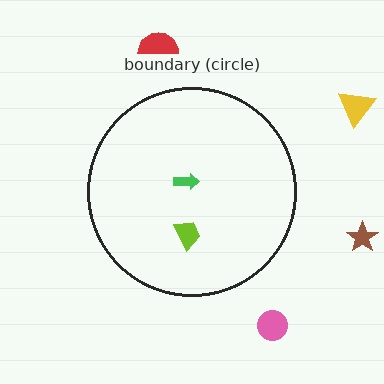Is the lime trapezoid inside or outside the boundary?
Inside.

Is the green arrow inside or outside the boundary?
Inside.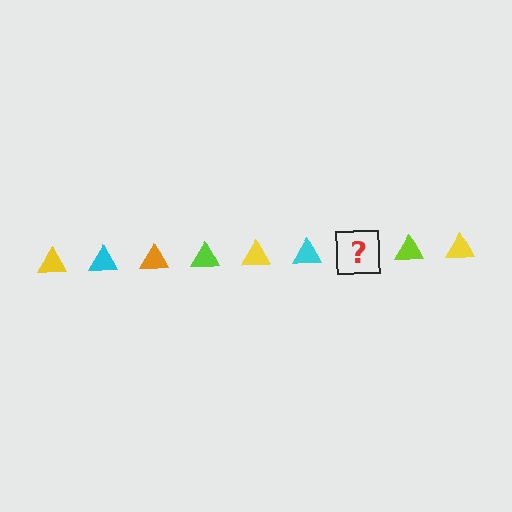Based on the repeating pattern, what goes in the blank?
The blank should be an orange triangle.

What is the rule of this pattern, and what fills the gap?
The rule is that the pattern cycles through yellow, cyan, orange, lime triangles. The gap should be filled with an orange triangle.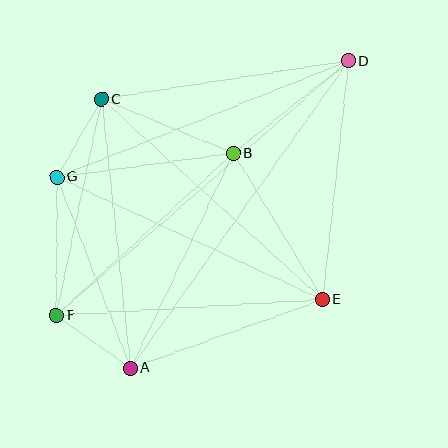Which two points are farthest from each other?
Points D and F are farthest from each other.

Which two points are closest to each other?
Points C and G are closest to each other.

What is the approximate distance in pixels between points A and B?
The distance between A and B is approximately 238 pixels.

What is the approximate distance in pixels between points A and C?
The distance between A and C is approximately 270 pixels.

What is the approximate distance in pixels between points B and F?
The distance between B and F is approximately 240 pixels.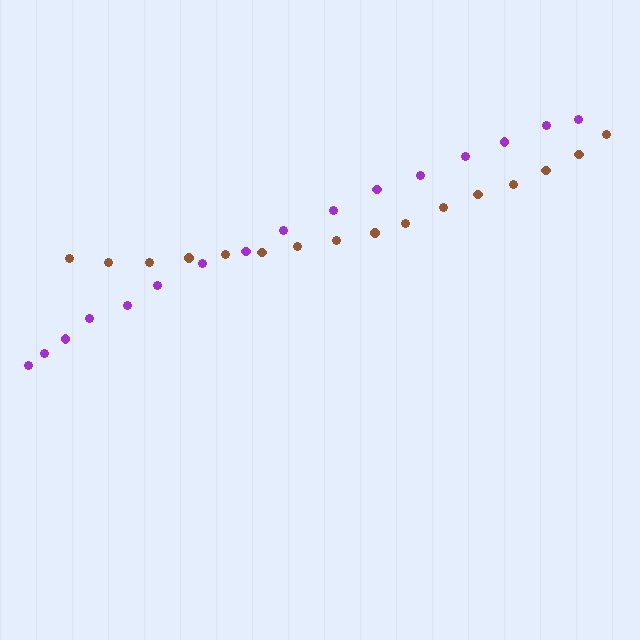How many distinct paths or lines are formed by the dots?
There are 2 distinct paths.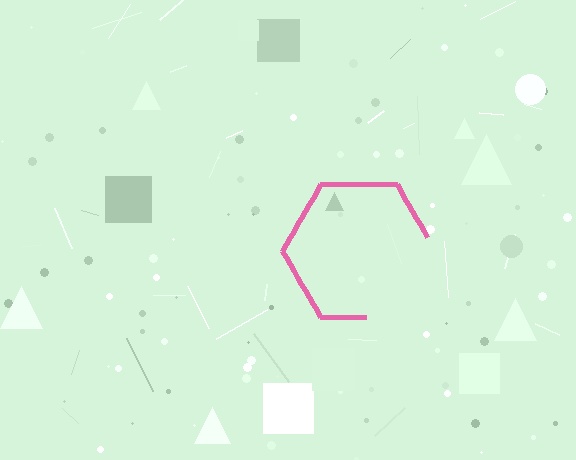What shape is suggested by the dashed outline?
The dashed outline suggests a hexagon.